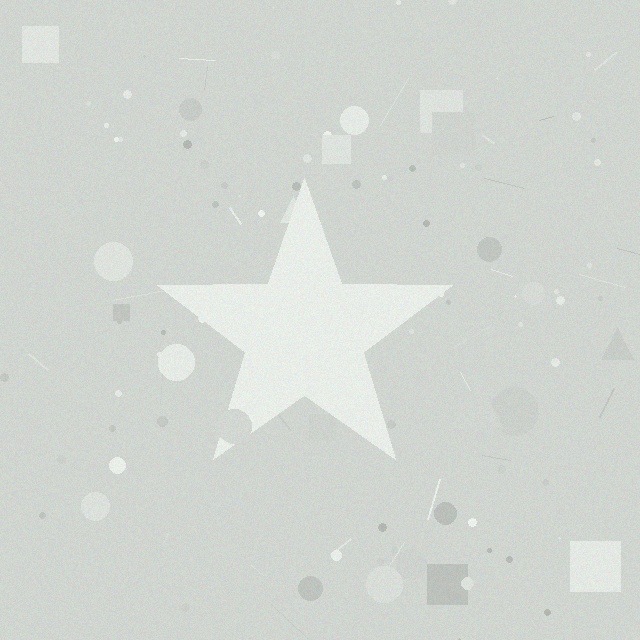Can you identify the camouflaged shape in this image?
The camouflaged shape is a star.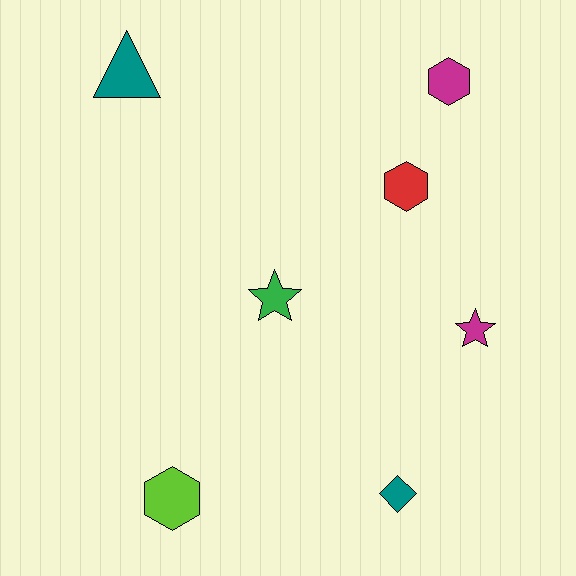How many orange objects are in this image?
There are no orange objects.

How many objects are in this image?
There are 7 objects.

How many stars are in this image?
There are 2 stars.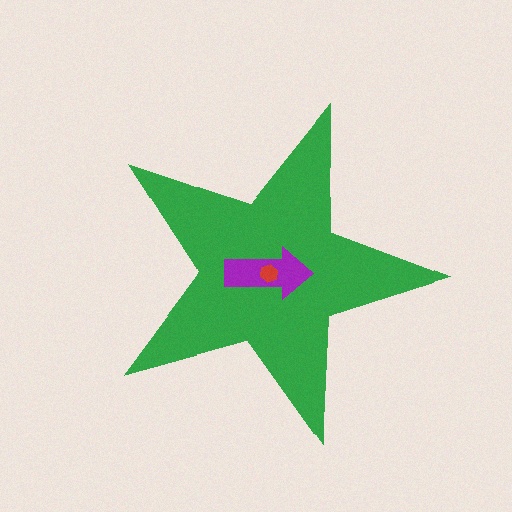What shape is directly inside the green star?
The purple arrow.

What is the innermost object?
The red hexagon.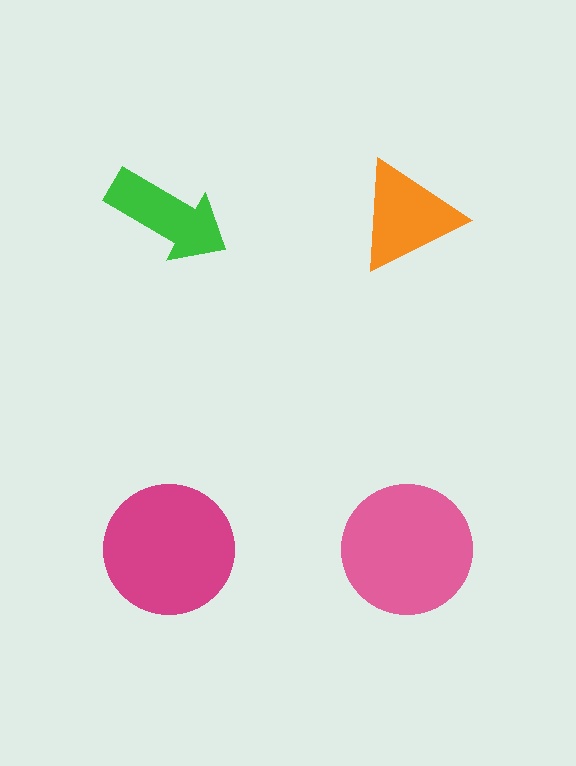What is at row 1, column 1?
A green arrow.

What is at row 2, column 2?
A pink circle.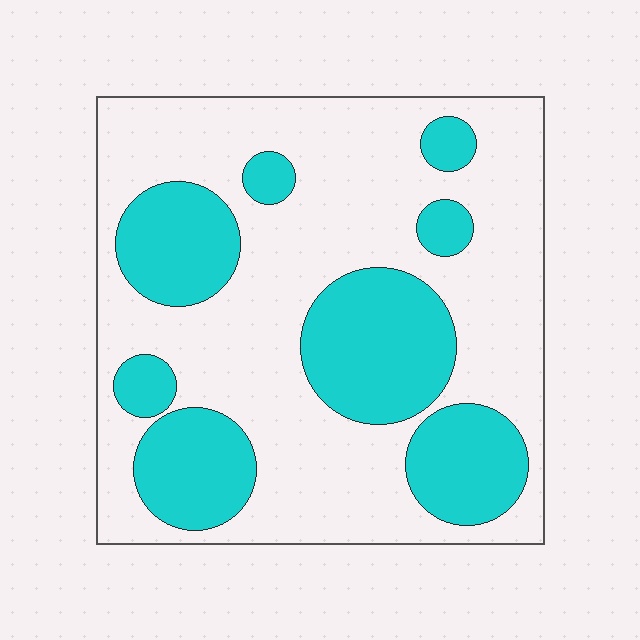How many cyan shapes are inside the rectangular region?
8.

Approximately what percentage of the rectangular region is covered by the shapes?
Approximately 35%.